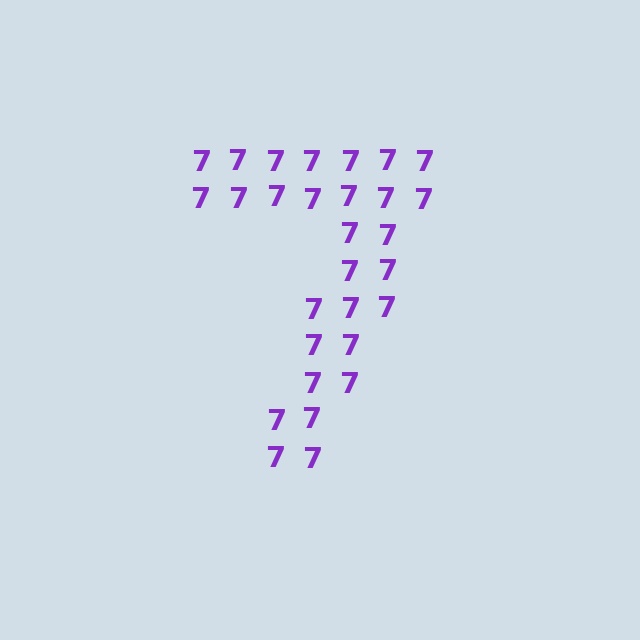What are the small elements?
The small elements are digit 7's.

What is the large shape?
The large shape is the digit 7.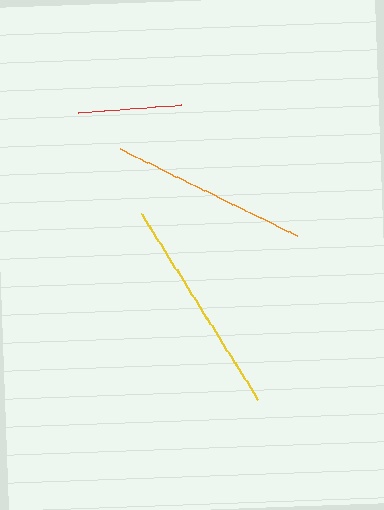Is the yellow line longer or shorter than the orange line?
The yellow line is longer than the orange line.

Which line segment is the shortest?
The red line is the shortest at approximately 103 pixels.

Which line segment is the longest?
The yellow line is the longest at approximately 219 pixels.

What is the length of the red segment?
The red segment is approximately 103 pixels long.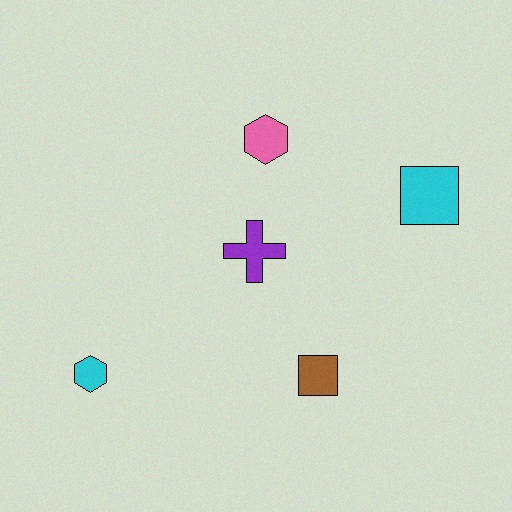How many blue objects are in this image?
There are no blue objects.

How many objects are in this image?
There are 5 objects.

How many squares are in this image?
There are 2 squares.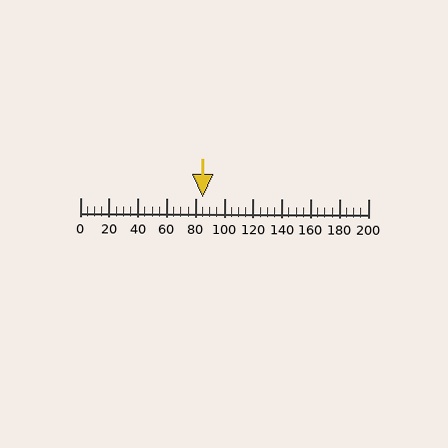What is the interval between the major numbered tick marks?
The major tick marks are spaced 20 units apart.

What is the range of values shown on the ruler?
The ruler shows values from 0 to 200.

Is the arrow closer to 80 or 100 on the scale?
The arrow is closer to 80.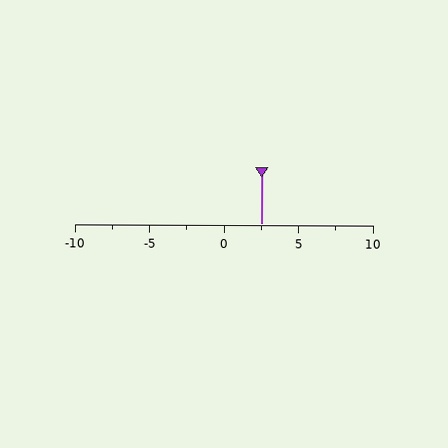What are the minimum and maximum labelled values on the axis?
The axis runs from -10 to 10.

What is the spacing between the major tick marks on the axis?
The major ticks are spaced 5 apart.